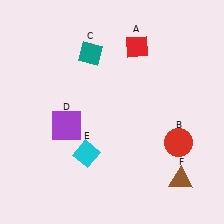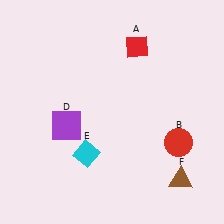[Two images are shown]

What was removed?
The teal diamond (C) was removed in Image 2.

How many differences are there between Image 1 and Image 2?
There is 1 difference between the two images.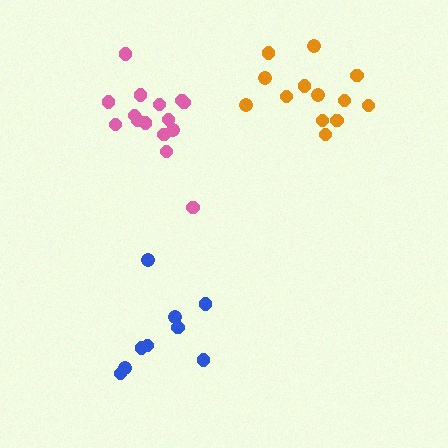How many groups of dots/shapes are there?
There are 3 groups.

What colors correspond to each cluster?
The clusters are colored: blue, pink, orange.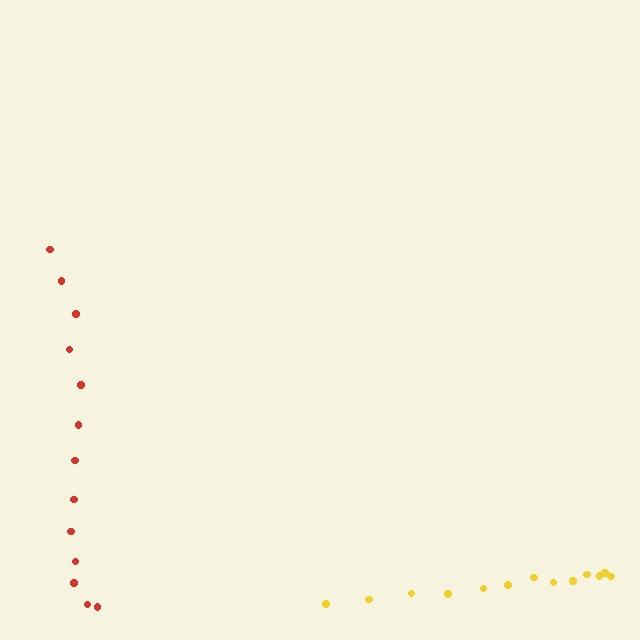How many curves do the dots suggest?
There are 2 distinct paths.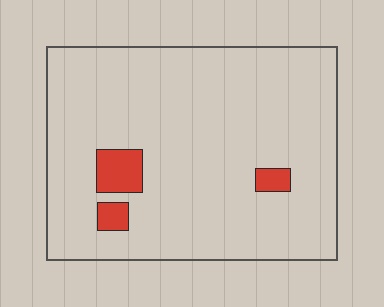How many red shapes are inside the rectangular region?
3.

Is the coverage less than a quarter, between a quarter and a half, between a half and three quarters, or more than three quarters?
Less than a quarter.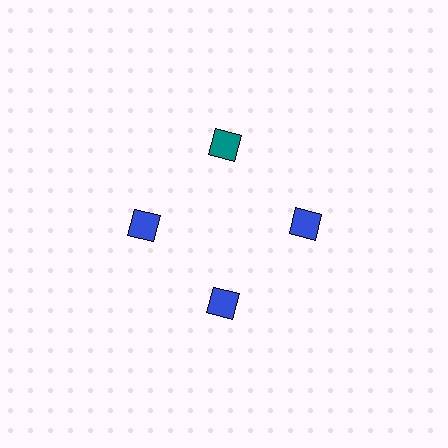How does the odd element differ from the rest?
It has a different color: teal instead of blue.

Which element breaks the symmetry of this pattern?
The teal diamond at roughly the 12 o'clock position breaks the symmetry. All other shapes are blue diamonds.